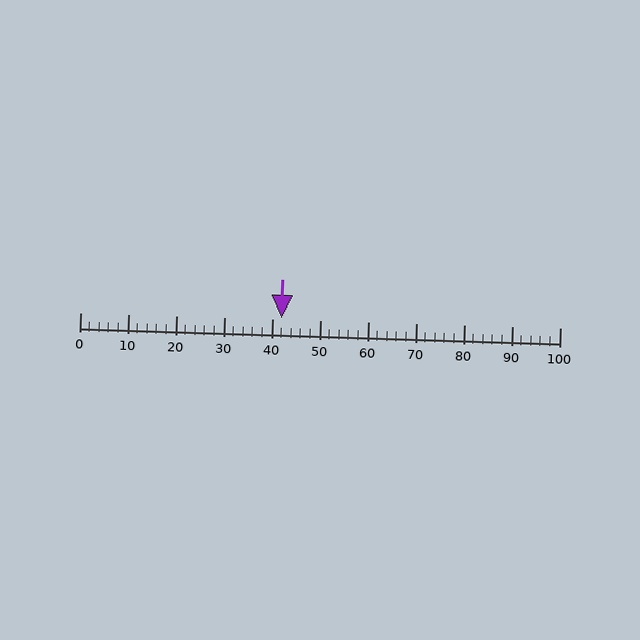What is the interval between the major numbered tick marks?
The major tick marks are spaced 10 units apart.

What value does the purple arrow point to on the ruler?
The purple arrow points to approximately 42.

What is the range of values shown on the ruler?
The ruler shows values from 0 to 100.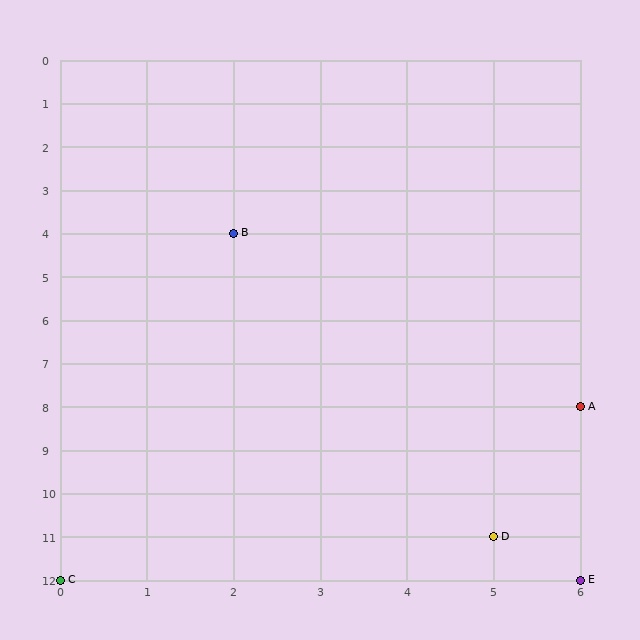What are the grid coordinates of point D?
Point D is at grid coordinates (5, 11).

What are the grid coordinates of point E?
Point E is at grid coordinates (6, 12).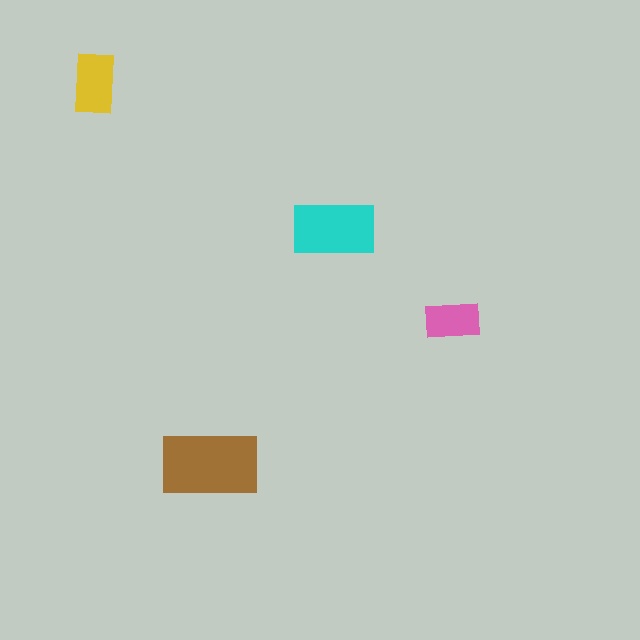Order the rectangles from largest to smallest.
the brown one, the cyan one, the yellow one, the pink one.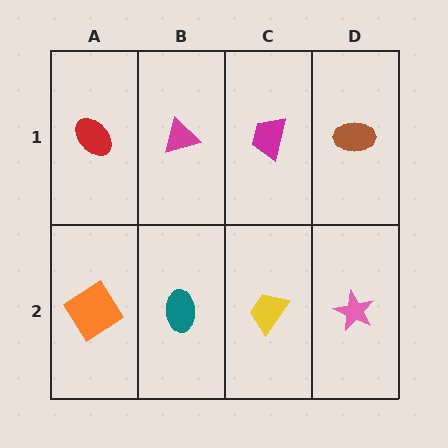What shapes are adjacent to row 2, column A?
A red ellipse (row 1, column A), a teal ellipse (row 2, column B).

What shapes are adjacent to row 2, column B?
A magenta triangle (row 1, column B), an orange diamond (row 2, column A), a yellow trapezoid (row 2, column C).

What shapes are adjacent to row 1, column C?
A yellow trapezoid (row 2, column C), a magenta triangle (row 1, column B), a brown ellipse (row 1, column D).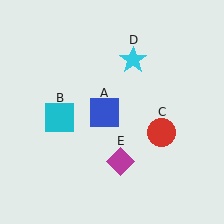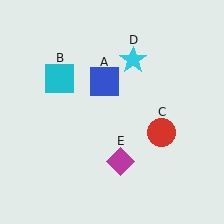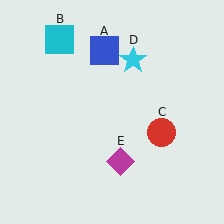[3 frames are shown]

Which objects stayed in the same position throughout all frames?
Red circle (object C) and cyan star (object D) and magenta diamond (object E) remained stationary.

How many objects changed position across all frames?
2 objects changed position: blue square (object A), cyan square (object B).